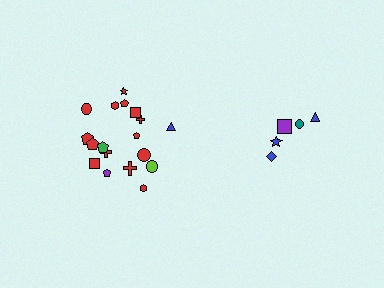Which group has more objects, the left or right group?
The left group.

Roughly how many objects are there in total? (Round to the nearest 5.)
Roughly 25 objects in total.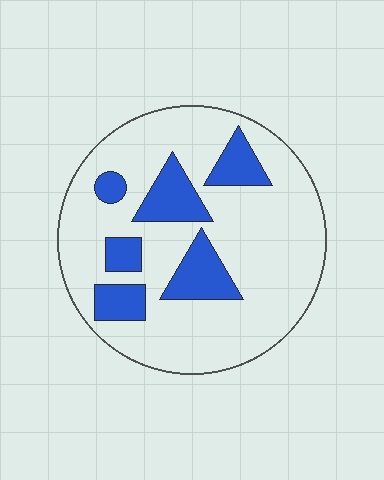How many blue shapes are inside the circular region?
6.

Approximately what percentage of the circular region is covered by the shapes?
Approximately 20%.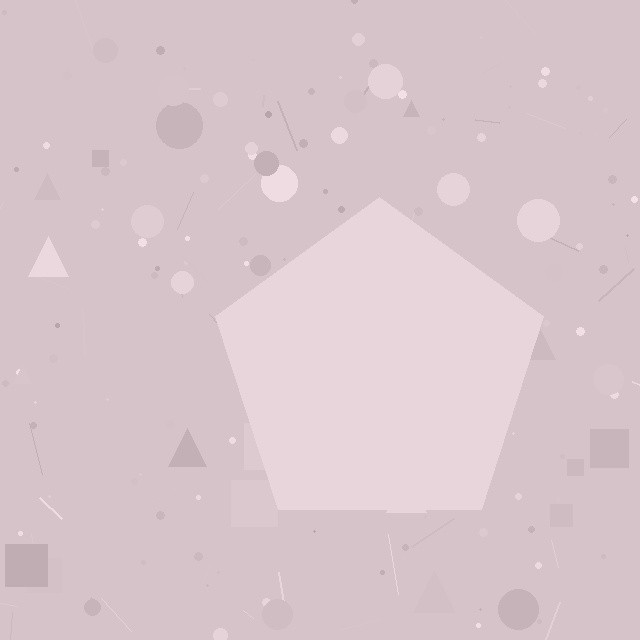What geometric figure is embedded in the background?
A pentagon is embedded in the background.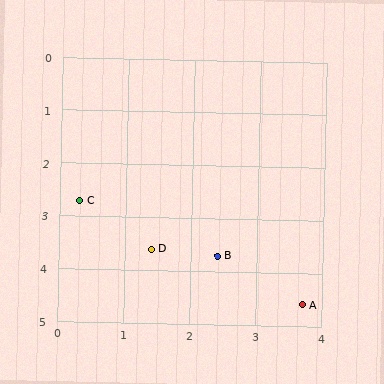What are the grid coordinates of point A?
Point A is at approximately (3.7, 4.6).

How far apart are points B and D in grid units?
Points B and D are about 1.0 grid units apart.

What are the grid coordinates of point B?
Point B is at approximately (2.4, 3.7).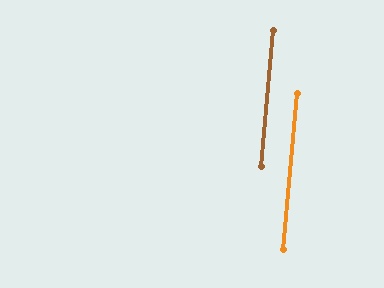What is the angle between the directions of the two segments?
Approximately 0 degrees.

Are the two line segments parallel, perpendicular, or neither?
Parallel — their directions differ by only 0.2°.